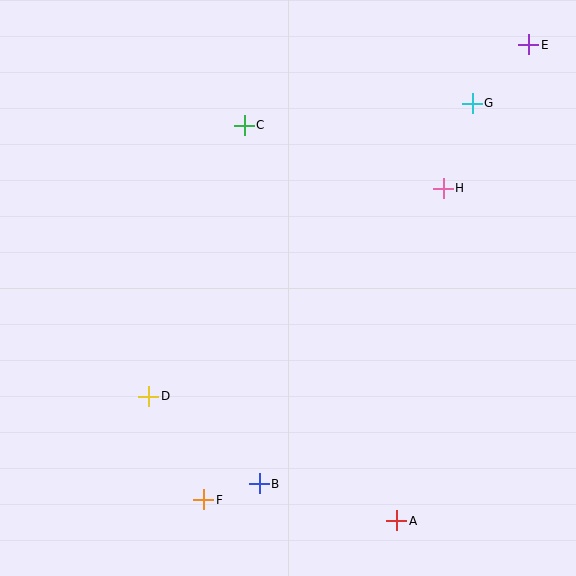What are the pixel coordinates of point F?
Point F is at (204, 500).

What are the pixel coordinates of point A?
Point A is at (397, 521).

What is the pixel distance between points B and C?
The distance between B and C is 359 pixels.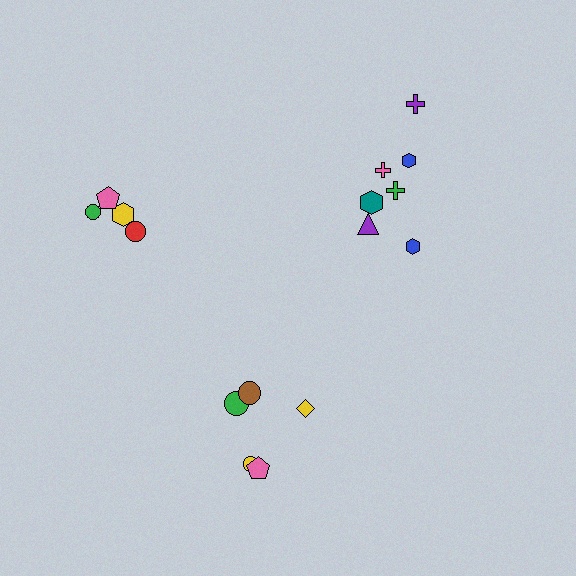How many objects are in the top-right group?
There are 7 objects.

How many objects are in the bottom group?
There are 5 objects.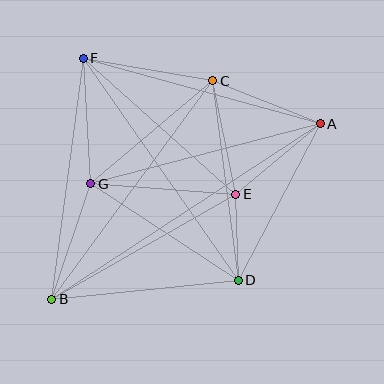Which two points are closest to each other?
Points D and E are closest to each other.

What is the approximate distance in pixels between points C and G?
The distance between C and G is approximately 159 pixels.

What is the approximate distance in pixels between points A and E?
The distance between A and E is approximately 110 pixels.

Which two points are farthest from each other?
Points A and B are farthest from each other.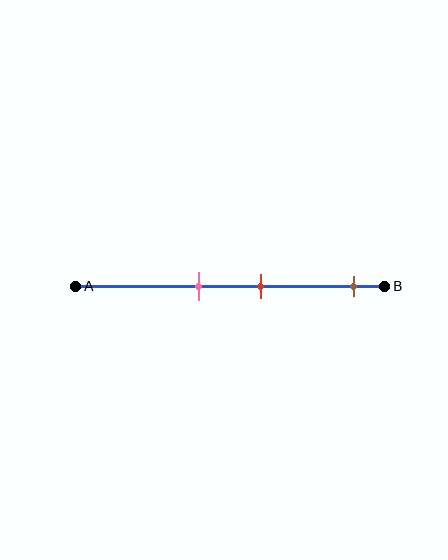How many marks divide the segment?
There are 3 marks dividing the segment.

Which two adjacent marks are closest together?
The pink and red marks are the closest adjacent pair.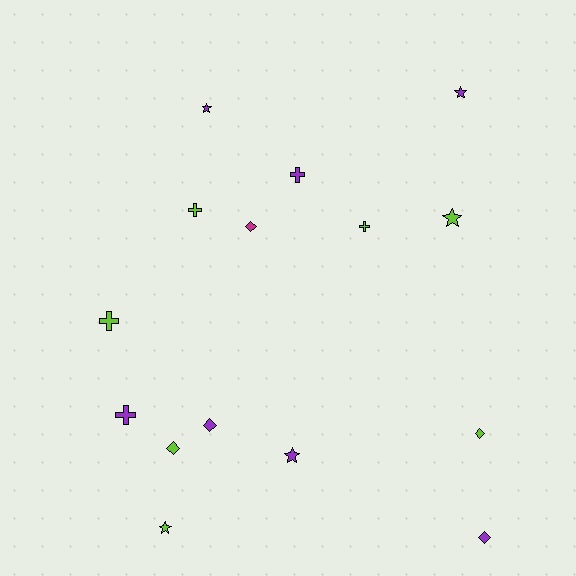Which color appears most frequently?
Purple, with 7 objects.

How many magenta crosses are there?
There are no magenta crosses.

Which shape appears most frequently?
Cross, with 5 objects.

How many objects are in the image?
There are 15 objects.